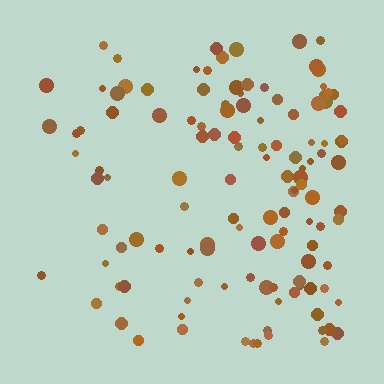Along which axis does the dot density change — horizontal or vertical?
Horizontal.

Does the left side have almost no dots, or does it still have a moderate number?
Still a moderate number, just noticeably fewer than the right.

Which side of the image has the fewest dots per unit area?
The left.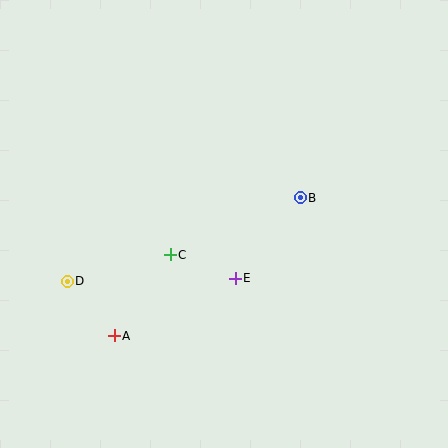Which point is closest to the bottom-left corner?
Point A is closest to the bottom-left corner.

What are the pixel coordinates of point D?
Point D is at (67, 281).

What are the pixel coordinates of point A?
Point A is at (114, 336).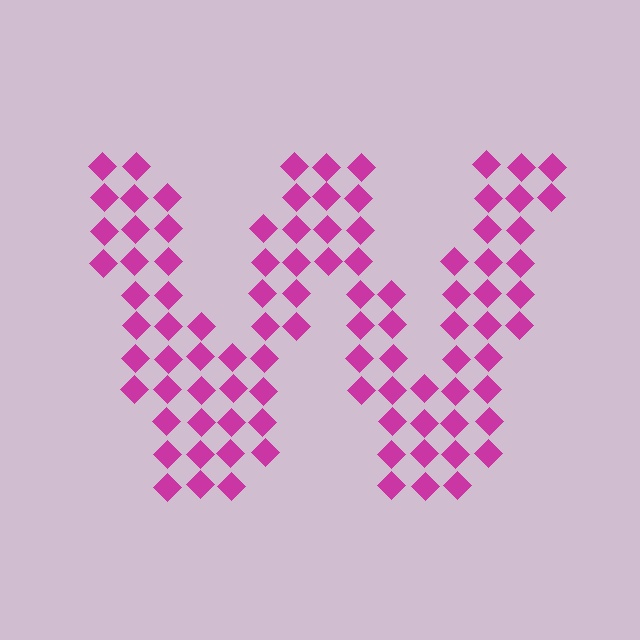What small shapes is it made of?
It is made of small diamonds.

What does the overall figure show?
The overall figure shows the letter W.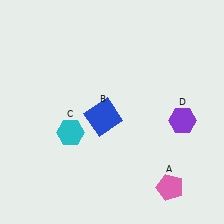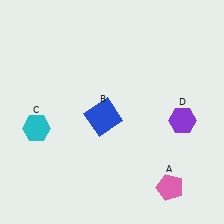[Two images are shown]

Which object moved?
The cyan hexagon (C) moved left.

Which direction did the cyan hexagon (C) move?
The cyan hexagon (C) moved left.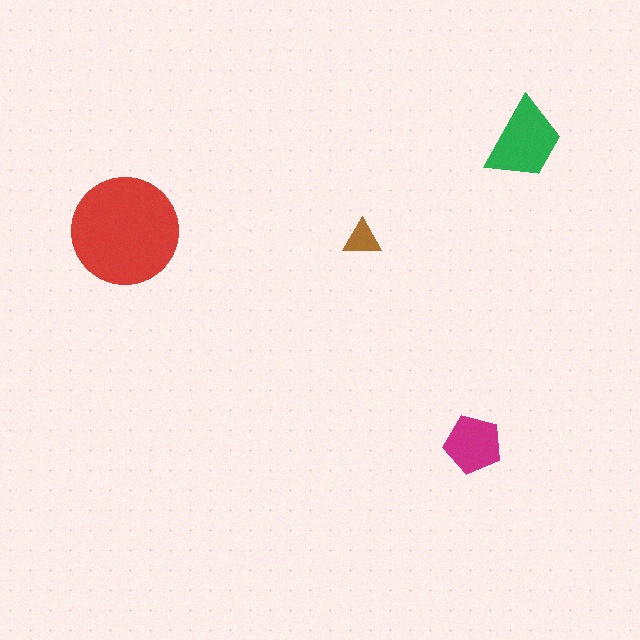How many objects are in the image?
There are 4 objects in the image.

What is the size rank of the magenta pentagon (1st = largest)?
3rd.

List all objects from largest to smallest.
The red circle, the green trapezoid, the magenta pentagon, the brown triangle.